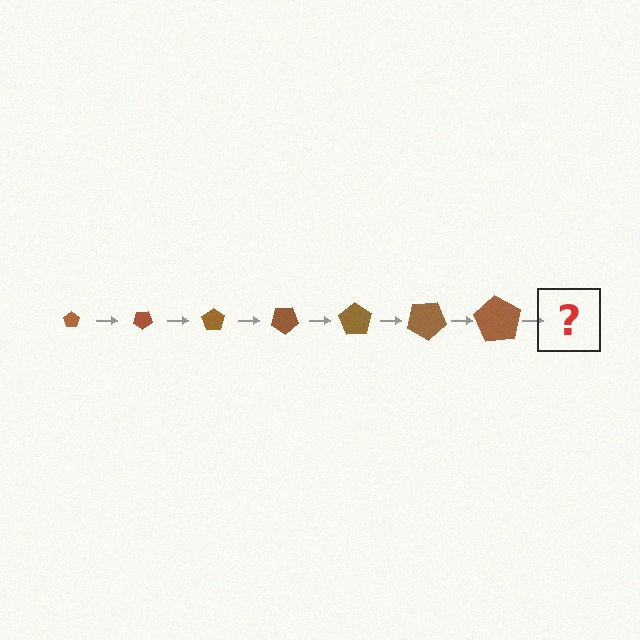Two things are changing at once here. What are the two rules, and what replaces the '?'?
The two rules are that the pentagon grows larger each step and it rotates 35 degrees each step. The '?' should be a pentagon, larger than the previous one and rotated 245 degrees from the start.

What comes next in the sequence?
The next element should be a pentagon, larger than the previous one and rotated 245 degrees from the start.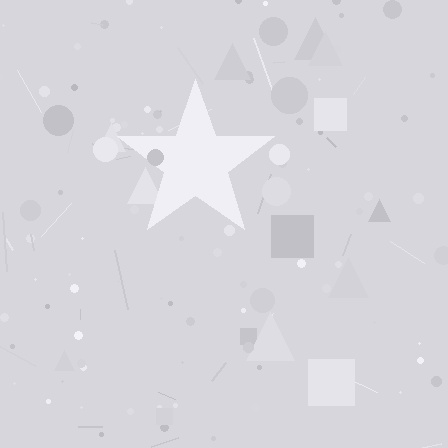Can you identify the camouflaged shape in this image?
The camouflaged shape is a star.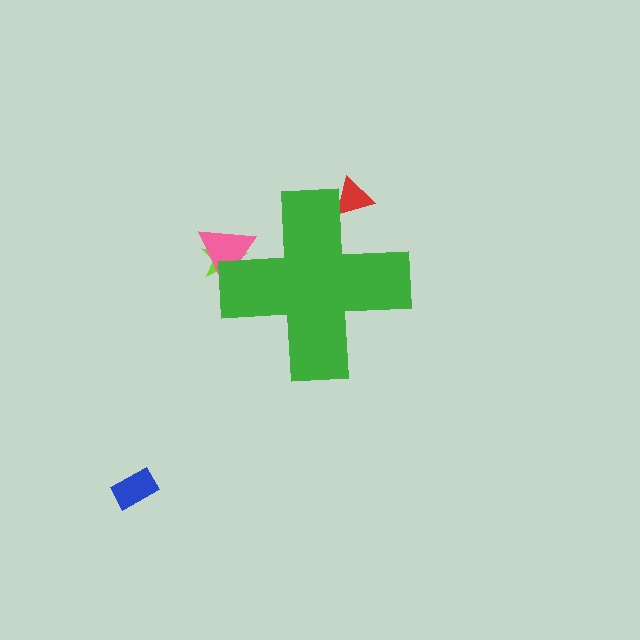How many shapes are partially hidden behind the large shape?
3 shapes are partially hidden.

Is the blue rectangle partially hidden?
No, the blue rectangle is fully visible.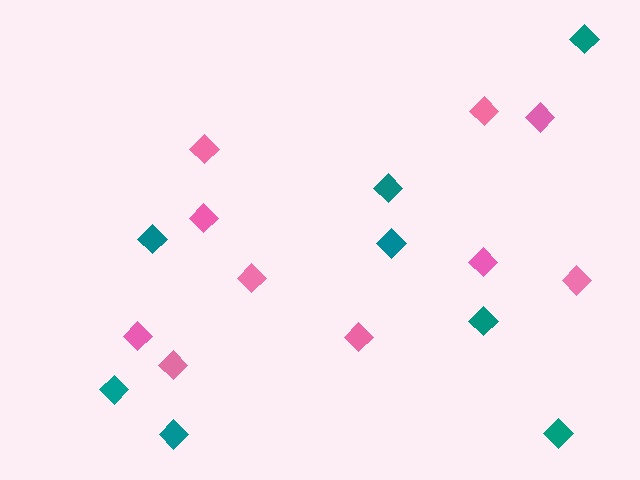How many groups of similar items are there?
There are 2 groups: one group of teal diamonds (8) and one group of pink diamonds (10).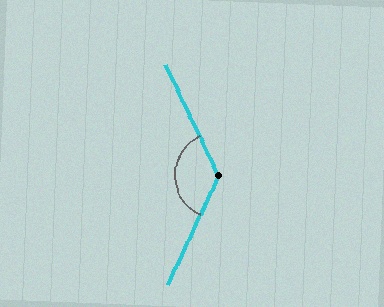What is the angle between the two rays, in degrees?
Approximately 130 degrees.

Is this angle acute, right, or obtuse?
It is obtuse.